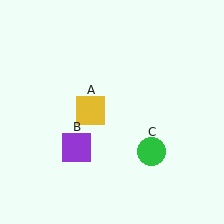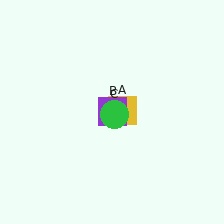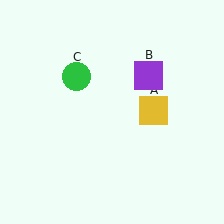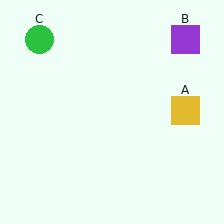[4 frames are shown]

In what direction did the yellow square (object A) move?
The yellow square (object A) moved right.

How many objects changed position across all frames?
3 objects changed position: yellow square (object A), purple square (object B), green circle (object C).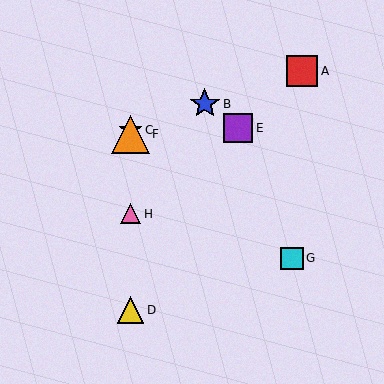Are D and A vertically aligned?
No, D is at x≈131 and A is at x≈302.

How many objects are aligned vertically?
4 objects (C, D, F, H) are aligned vertically.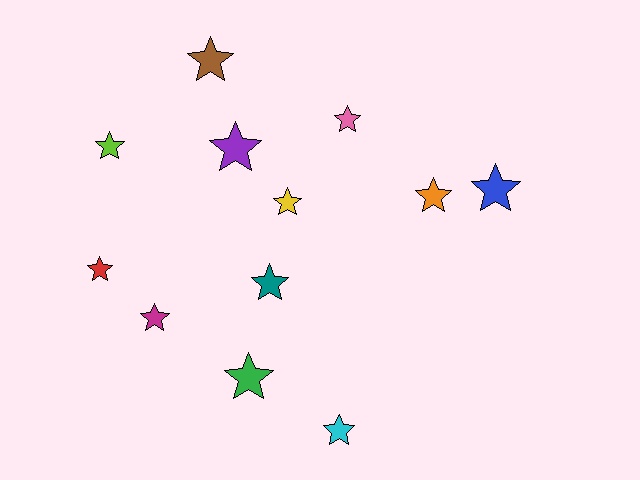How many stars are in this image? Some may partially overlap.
There are 12 stars.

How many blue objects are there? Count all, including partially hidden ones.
There is 1 blue object.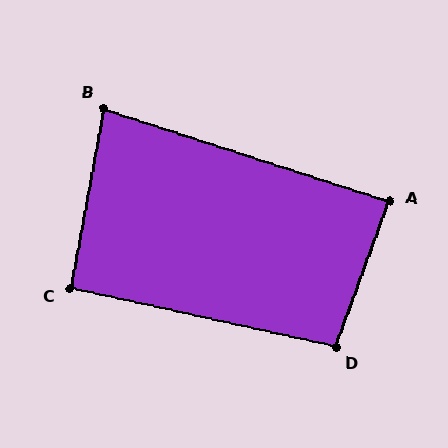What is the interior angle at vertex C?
Approximately 92 degrees (approximately right).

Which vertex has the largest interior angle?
D, at approximately 97 degrees.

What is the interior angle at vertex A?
Approximately 88 degrees (approximately right).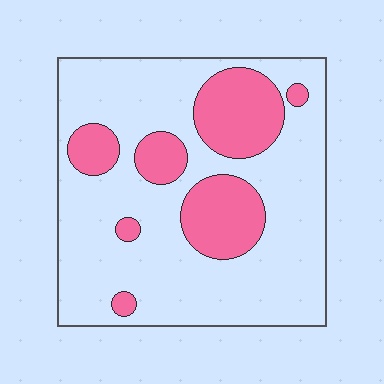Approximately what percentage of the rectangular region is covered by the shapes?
Approximately 25%.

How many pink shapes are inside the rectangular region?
7.